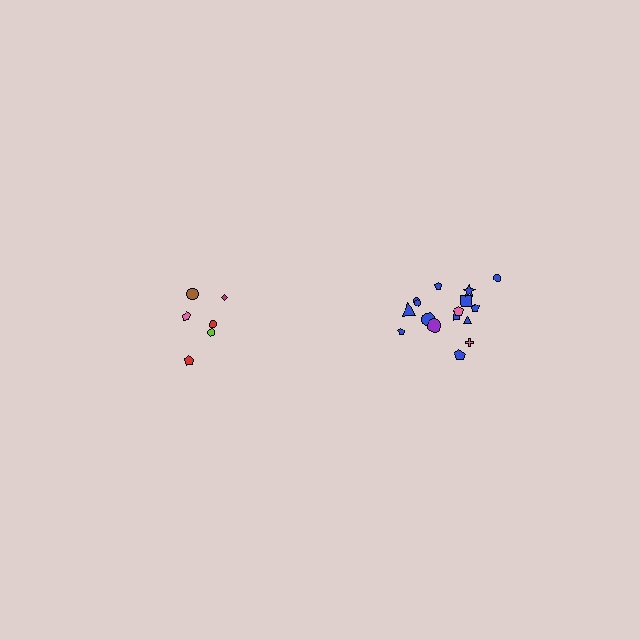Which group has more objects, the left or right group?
The right group.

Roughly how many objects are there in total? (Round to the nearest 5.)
Roughly 25 objects in total.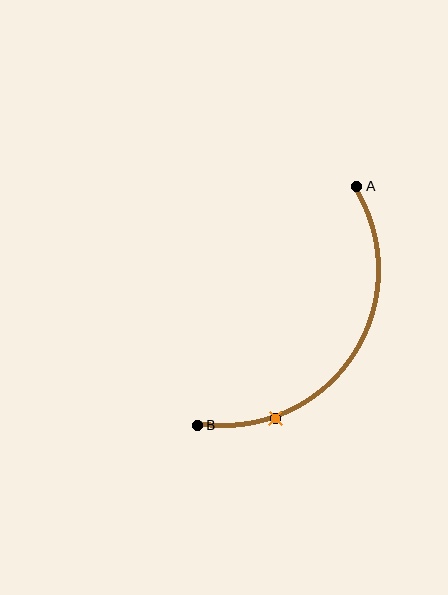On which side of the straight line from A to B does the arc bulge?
The arc bulges below and to the right of the straight line connecting A and B.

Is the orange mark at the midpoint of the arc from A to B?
No. The orange mark lies on the arc but is closer to endpoint B. The arc midpoint would be at the point on the curve equidistant along the arc from both A and B.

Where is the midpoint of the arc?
The arc midpoint is the point on the curve farthest from the straight line joining A and B. It sits below and to the right of that line.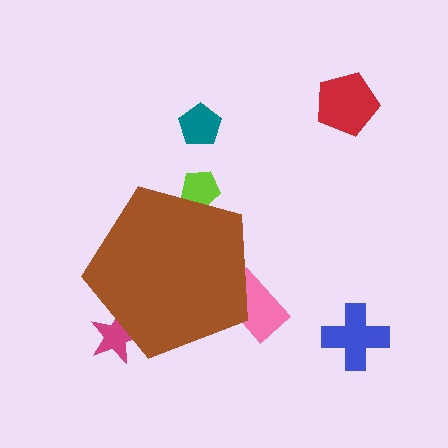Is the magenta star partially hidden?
Yes, the magenta star is partially hidden behind the brown pentagon.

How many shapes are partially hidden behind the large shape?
3 shapes are partially hidden.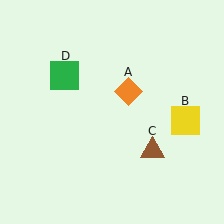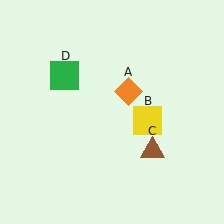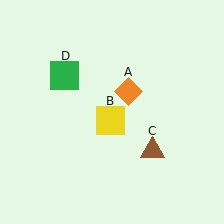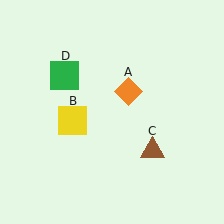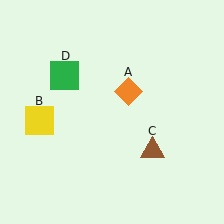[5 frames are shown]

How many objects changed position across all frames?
1 object changed position: yellow square (object B).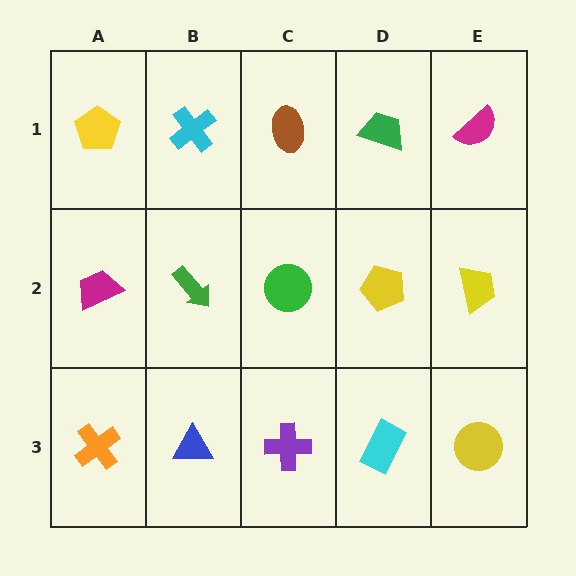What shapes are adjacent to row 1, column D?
A yellow pentagon (row 2, column D), a brown ellipse (row 1, column C), a magenta semicircle (row 1, column E).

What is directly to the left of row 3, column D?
A purple cross.